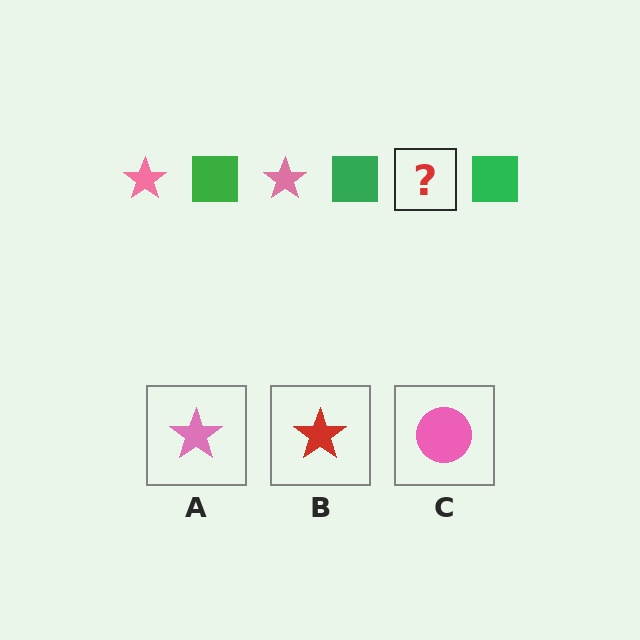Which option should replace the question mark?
Option A.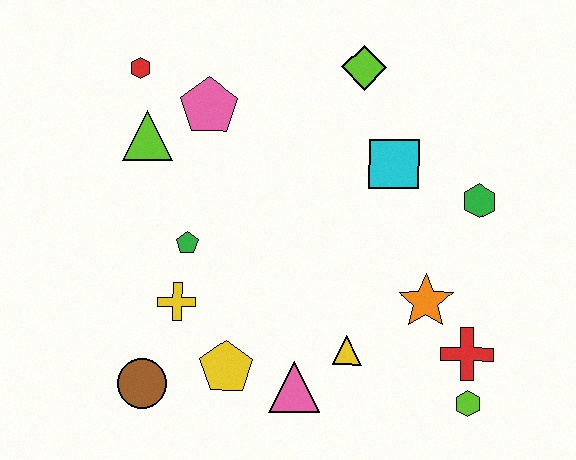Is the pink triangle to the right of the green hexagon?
No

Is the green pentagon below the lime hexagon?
No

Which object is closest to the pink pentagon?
The lime triangle is closest to the pink pentagon.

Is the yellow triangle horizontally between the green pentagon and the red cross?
Yes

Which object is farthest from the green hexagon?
The brown circle is farthest from the green hexagon.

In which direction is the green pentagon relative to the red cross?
The green pentagon is to the left of the red cross.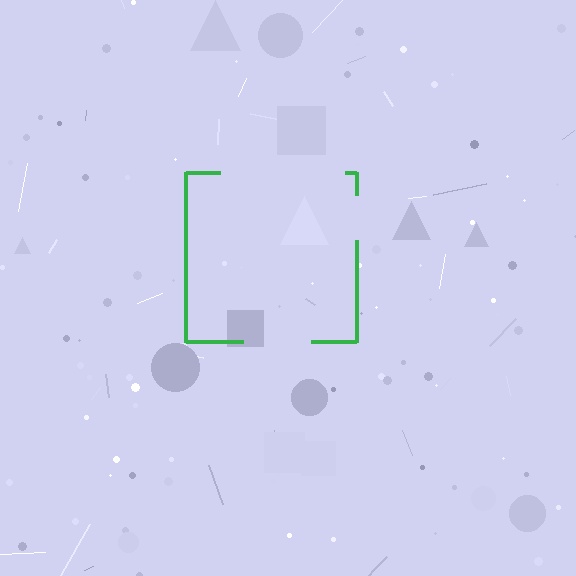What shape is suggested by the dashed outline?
The dashed outline suggests a square.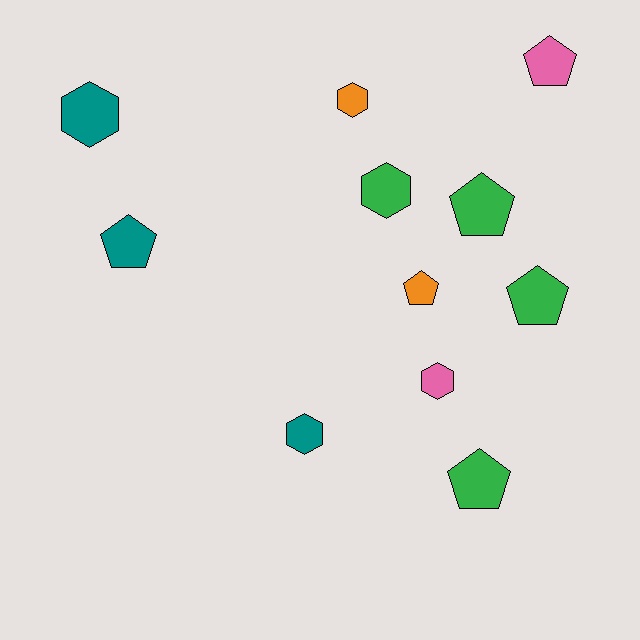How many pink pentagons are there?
There is 1 pink pentagon.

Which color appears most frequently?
Green, with 4 objects.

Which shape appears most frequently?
Pentagon, with 6 objects.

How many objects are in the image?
There are 11 objects.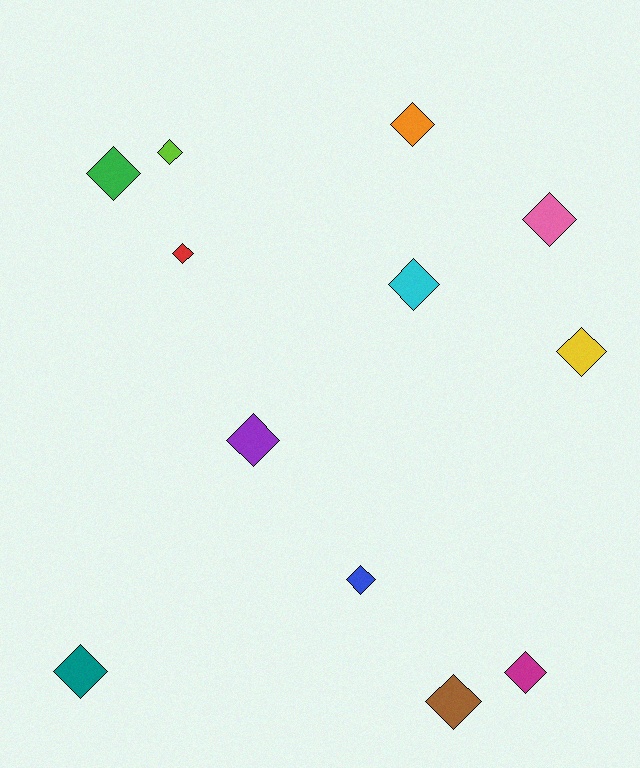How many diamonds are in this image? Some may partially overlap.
There are 12 diamonds.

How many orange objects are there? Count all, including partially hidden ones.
There is 1 orange object.